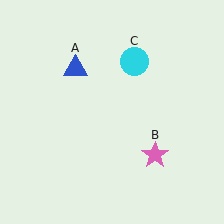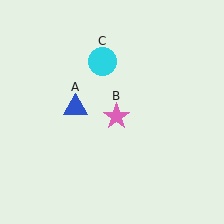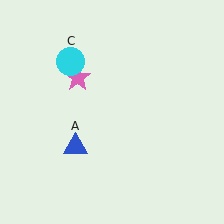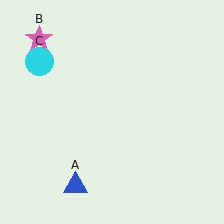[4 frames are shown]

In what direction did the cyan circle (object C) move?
The cyan circle (object C) moved left.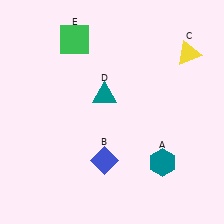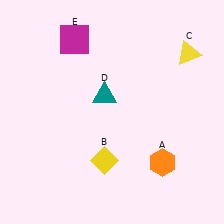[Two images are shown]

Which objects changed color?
A changed from teal to orange. B changed from blue to yellow. E changed from green to magenta.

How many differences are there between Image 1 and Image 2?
There are 3 differences between the two images.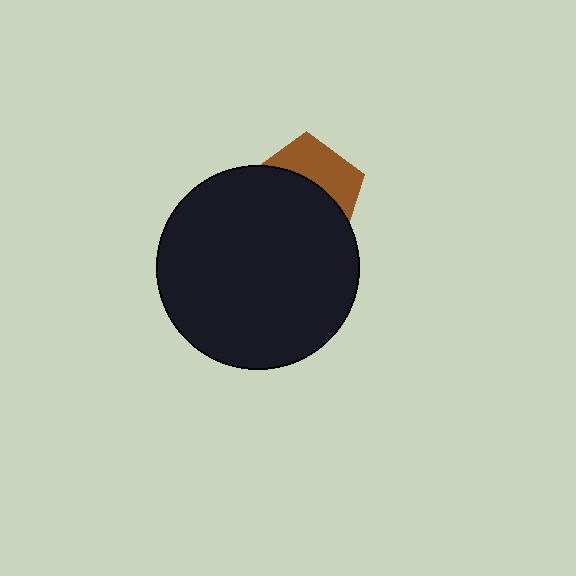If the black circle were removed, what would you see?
You would see the complete brown pentagon.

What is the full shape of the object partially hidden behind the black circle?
The partially hidden object is a brown pentagon.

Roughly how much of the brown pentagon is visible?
A small part of it is visible (roughly 38%).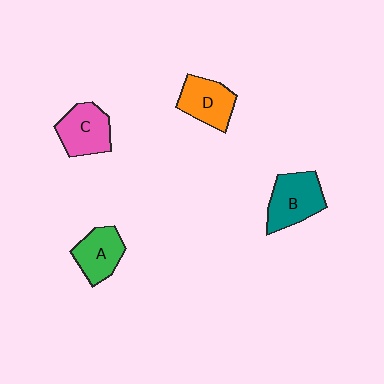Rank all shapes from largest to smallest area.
From largest to smallest: B (teal), C (pink), D (orange), A (green).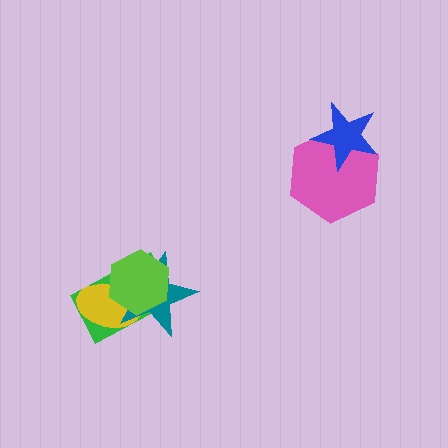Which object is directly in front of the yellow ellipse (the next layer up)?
The teal star is directly in front of the yellow ellipse.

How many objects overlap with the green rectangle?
3 objects overlap with the green rectangle.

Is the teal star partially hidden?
Yes, it is partially covered by another shape.